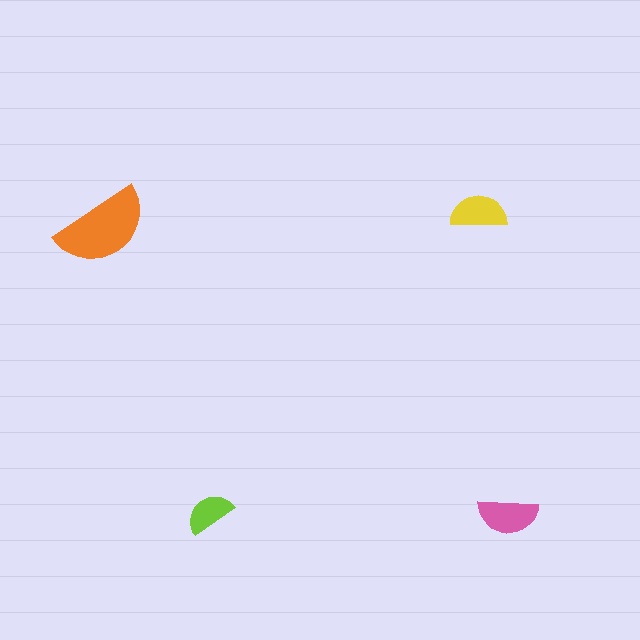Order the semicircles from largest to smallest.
the orange one, the pink one, the yellow one, the lime one.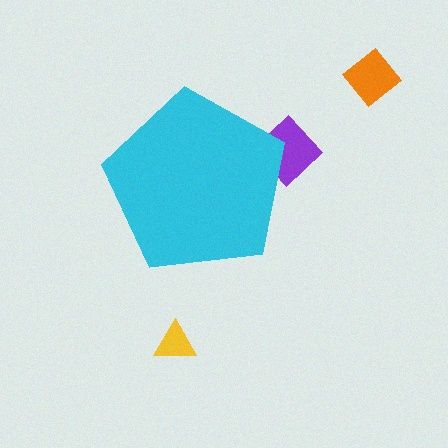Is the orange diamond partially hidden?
No, the orange diamond is fully visible.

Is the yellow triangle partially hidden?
No, the yellow triangle is fully visible.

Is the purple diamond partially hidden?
Yes, the purple diamond is partially hidden behind the cyan pentagon.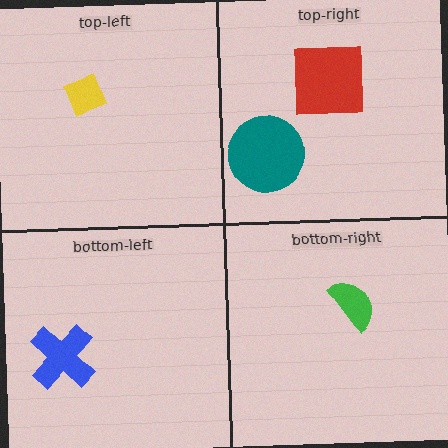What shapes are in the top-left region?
The yellow diamond.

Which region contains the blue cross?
The bottom-left region.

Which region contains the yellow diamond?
The top-left region.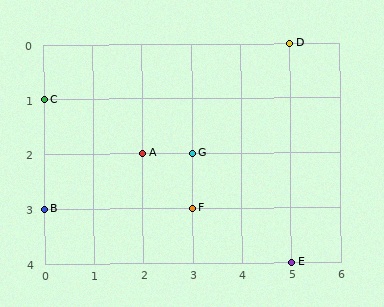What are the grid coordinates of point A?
Point A is at grid coordinates (2, 2).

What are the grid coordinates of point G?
Point G is at grid coordinates (3, 2).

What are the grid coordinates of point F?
Point F is at grid coordinates (3, 3).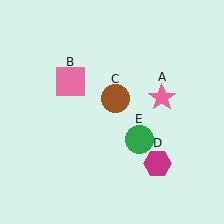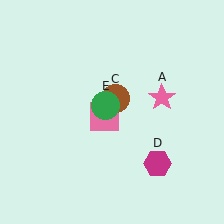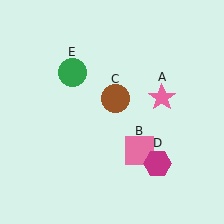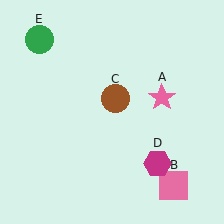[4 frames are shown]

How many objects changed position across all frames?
2 objects changed position: pink square (object B), green circle (object E).